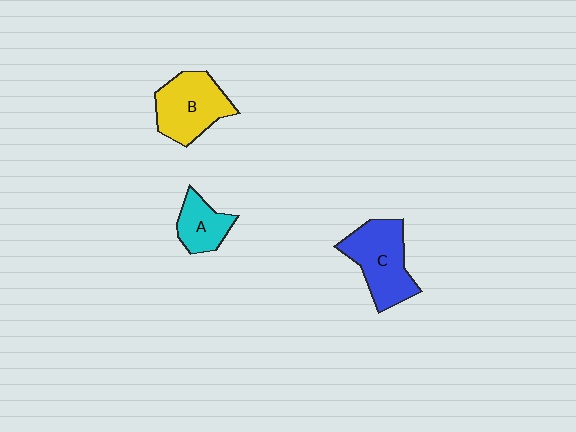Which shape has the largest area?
Shape C (blue).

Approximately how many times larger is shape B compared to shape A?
Approximately 1.7 times.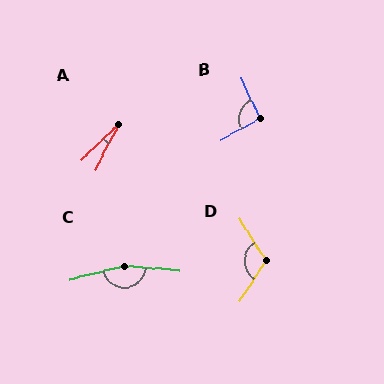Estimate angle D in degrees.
Approximately 115 degrees.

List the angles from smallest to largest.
A (18°), B (95°), D (115°), C (161°).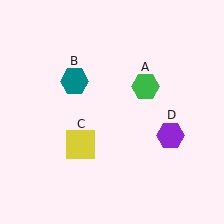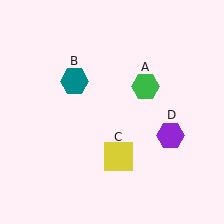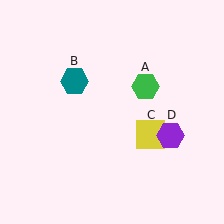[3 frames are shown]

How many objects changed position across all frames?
1 object changed position: yellow square (object C).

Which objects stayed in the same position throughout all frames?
Green hexagon (object A) and teal hexagon (object B) and purple hexagon (object D) remained stationary.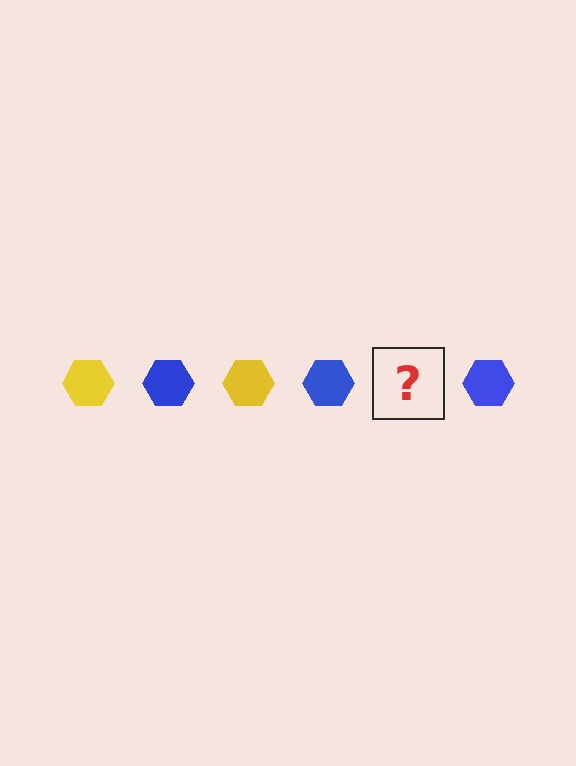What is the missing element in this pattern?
The missing element is a yellow hexagon.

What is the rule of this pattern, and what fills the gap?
The rule is that the pattern cycles through yellow, blue hexagons. The gap should be filled with a yellow hexagon.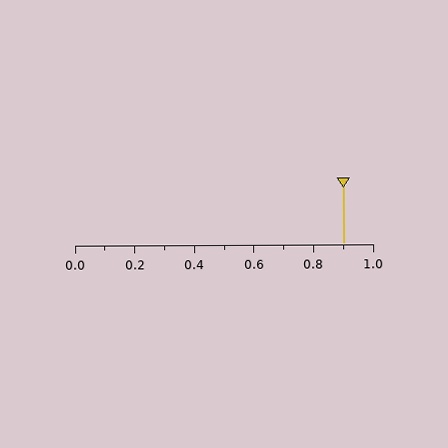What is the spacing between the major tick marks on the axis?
The major ticks are spaced 0.2 apart.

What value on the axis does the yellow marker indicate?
The marker indicates approximately 0.9.